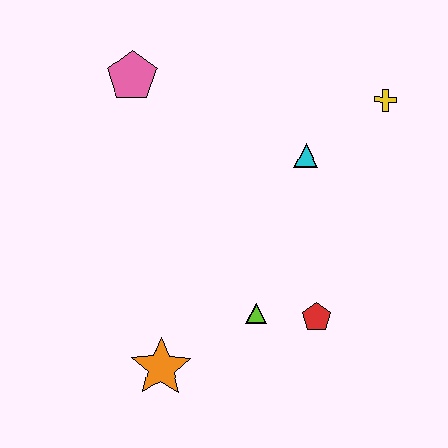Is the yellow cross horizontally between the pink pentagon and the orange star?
No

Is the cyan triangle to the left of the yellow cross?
Yes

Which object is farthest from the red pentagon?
The pink pentagon is farthest from the red pentagon.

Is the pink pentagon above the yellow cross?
Yes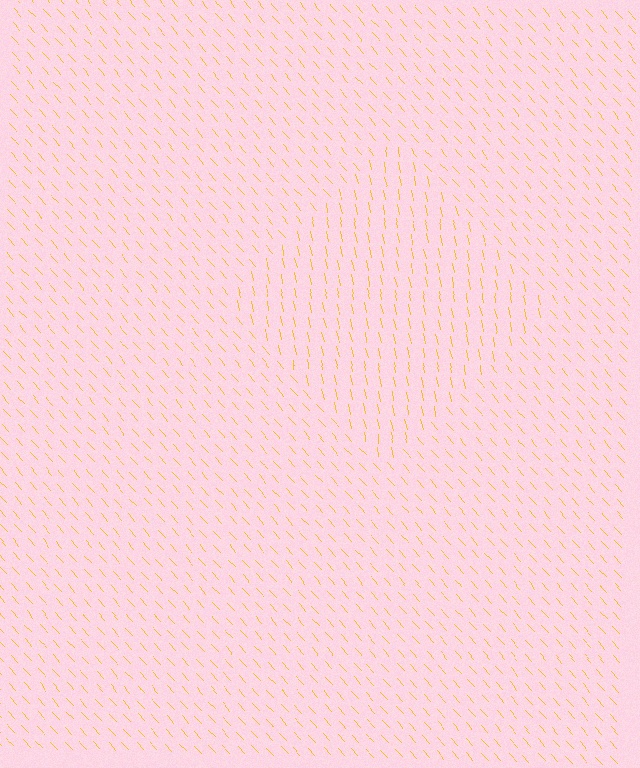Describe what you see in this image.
The image is filled with small yellow line segments. A diamond region in the image has lines oriented differently from the surrounding lines, creating a visible texture boundary.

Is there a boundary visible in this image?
Yes, there is a texture boundary formed by a change in line orientation.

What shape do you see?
I see a diamond.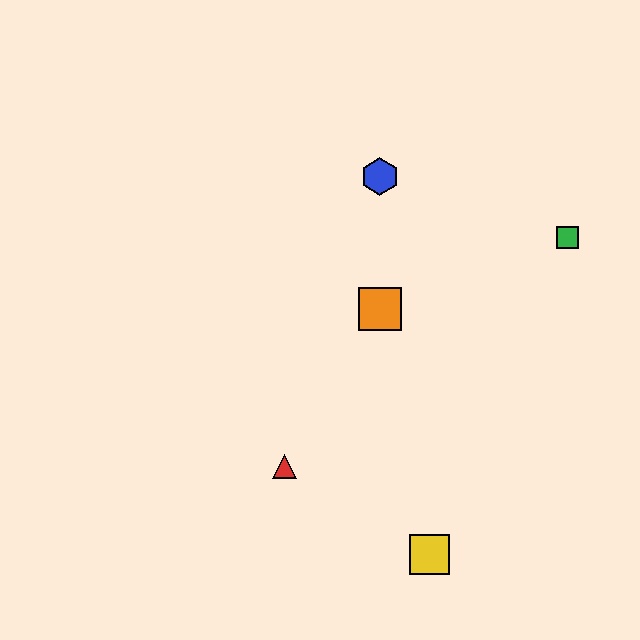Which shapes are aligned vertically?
The blue hexagon, the purple triangle, the orange square are aligned vertically.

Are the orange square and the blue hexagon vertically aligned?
Yes, both are at x≈380.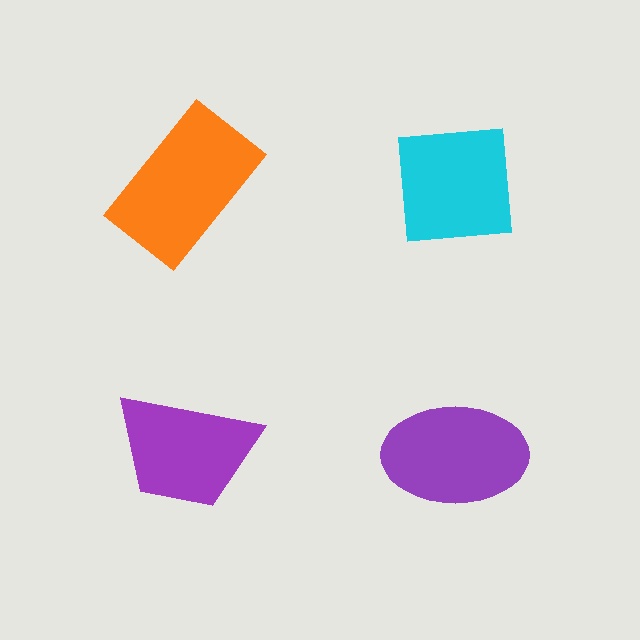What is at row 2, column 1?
A purple trapezoid.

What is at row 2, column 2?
A purple ellipse.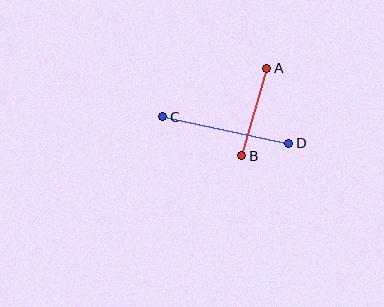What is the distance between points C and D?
The distance is approximately 129 pixels.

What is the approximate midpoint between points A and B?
The midpoint is at approximately (254, 112) pixels.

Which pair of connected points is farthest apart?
Points C and D are farthest apart.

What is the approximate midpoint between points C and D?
The midpoint is at approximately (226, 130) pixels.